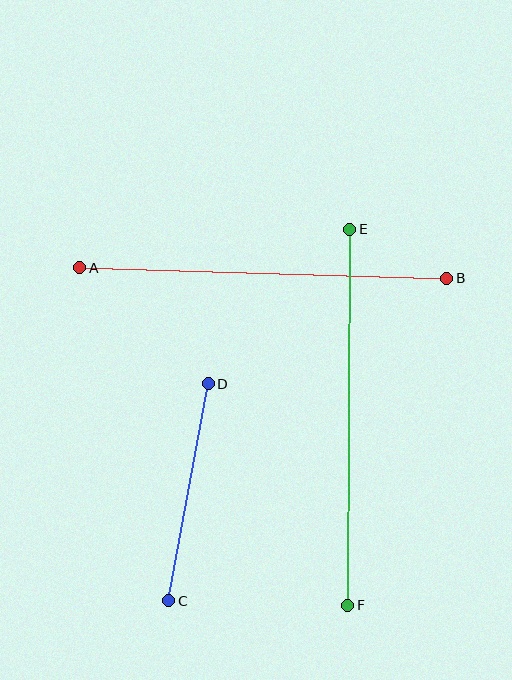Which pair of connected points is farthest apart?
Points E and F are farthest apart.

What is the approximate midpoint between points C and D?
The midpoint is at approximately (189, 492) pixels.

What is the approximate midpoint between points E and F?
The midpoint is at approximately (349, 417) pixels.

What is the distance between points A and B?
The distance is approximately 367 pixels.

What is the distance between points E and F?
The distance is approximately 376 pixels.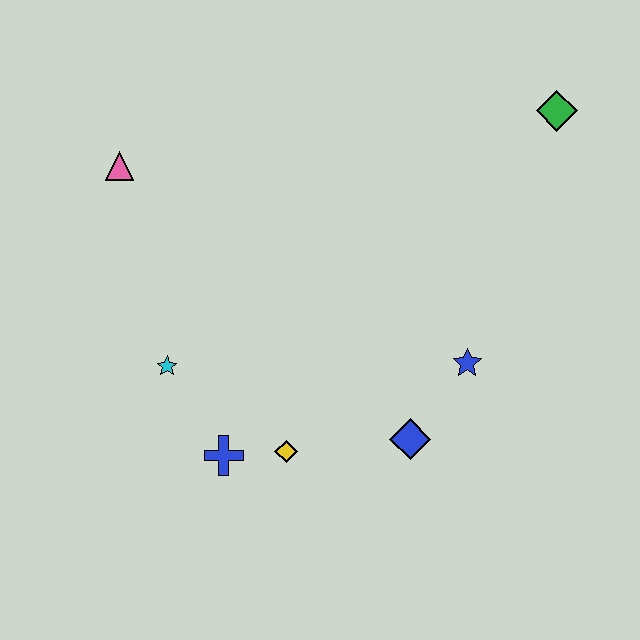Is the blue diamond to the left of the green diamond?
Yes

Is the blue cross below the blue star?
Yes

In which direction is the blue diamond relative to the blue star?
The blue diamond is below the blue star.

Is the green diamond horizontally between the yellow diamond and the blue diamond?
No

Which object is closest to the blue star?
The blue diamond is closest to the blue star.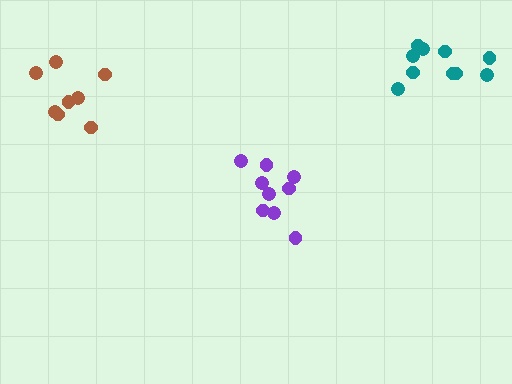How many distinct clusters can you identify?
There are 3 distinct clusters.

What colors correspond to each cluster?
The clusters are colored: teal, purple, brown.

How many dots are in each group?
Group 1: 10 dots, Group 2: 9 dots, Group 3: 8 dots (27 total).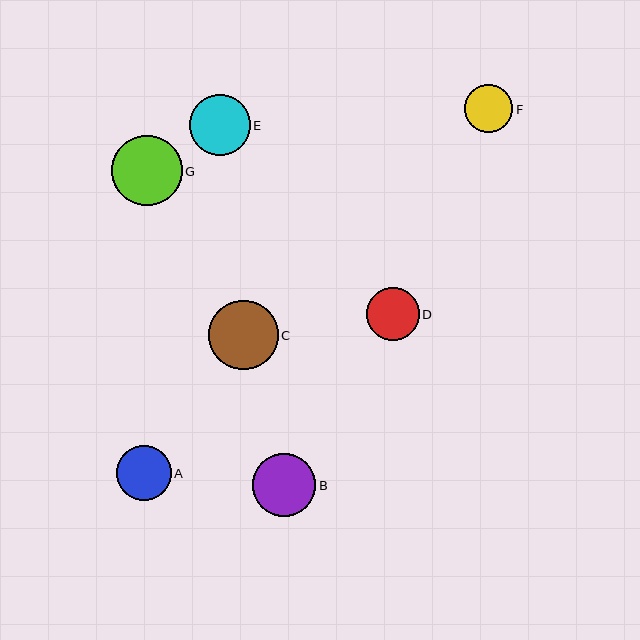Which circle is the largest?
Circle G is the largest with a size of approximately 71 pixels.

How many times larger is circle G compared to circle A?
Circle G is approximately 1.3 times the size of circle A.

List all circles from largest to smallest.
From largest to smallest: G, C, B, E, A, D, F.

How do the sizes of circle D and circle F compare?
Circle D and circle F are approximately the same size.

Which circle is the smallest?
Circle F is the smallest with a size of approximately 48 pixels.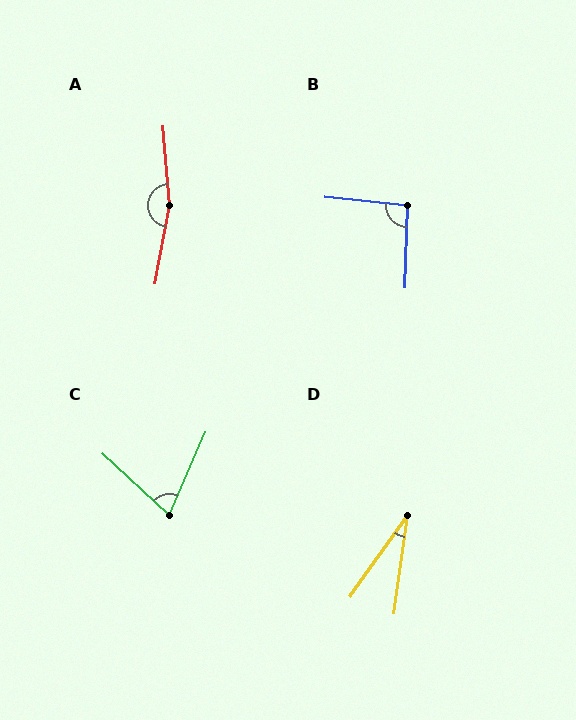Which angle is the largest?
A, at approximately 165 degrees.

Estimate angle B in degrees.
Approximately 94 degrees.